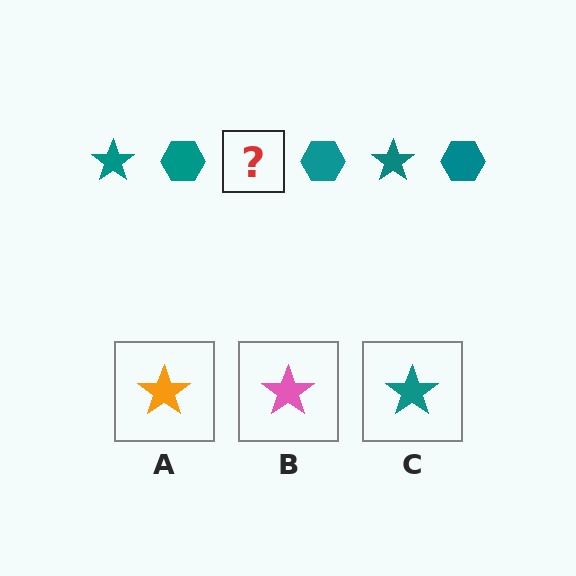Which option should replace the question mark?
Option C.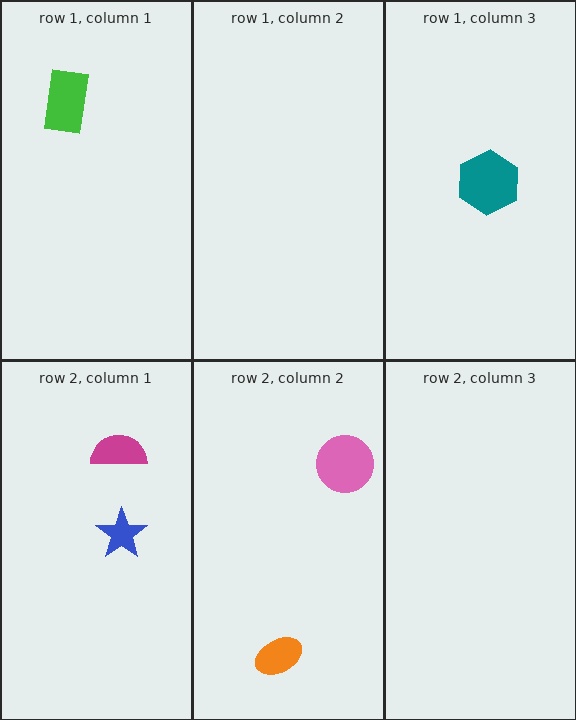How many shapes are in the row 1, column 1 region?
1.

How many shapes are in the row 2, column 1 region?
2.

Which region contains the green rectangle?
The row 1, column 1 region.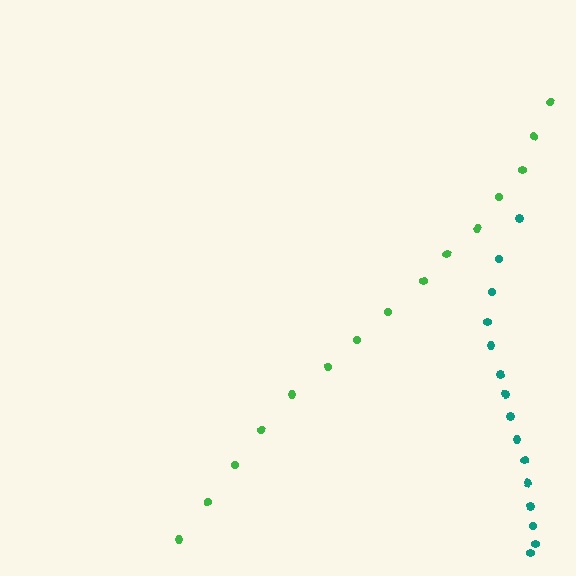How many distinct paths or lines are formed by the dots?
There are 2 distinct paths.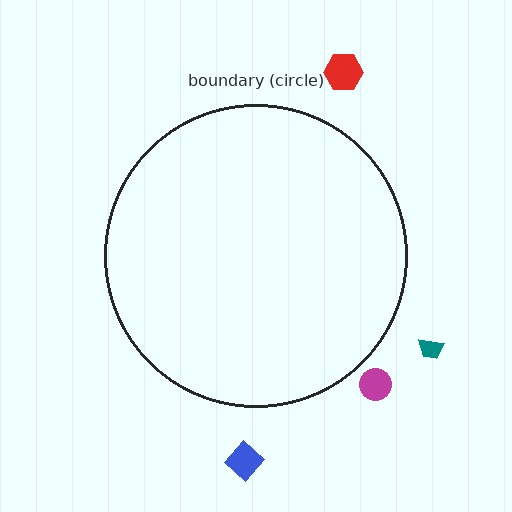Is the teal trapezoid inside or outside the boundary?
Outside.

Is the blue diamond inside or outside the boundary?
Outside.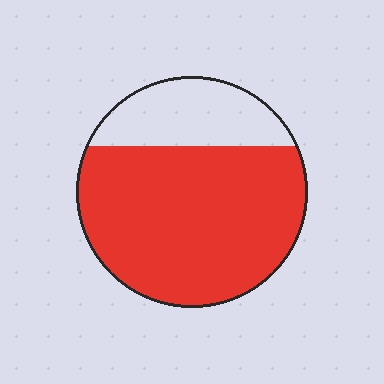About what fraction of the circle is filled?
About three quarters (3/4).